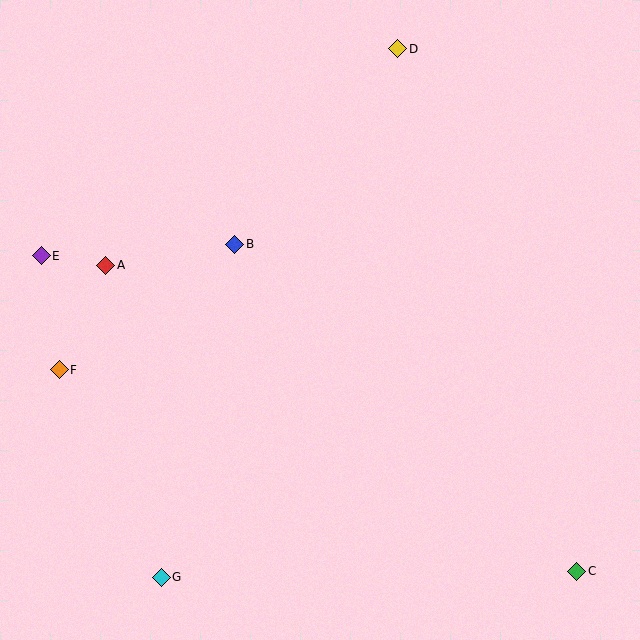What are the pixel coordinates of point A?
Point A is at (106, 265).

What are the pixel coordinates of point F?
Point F is at (59, 370).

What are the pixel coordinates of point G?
Point G is at (161, 577).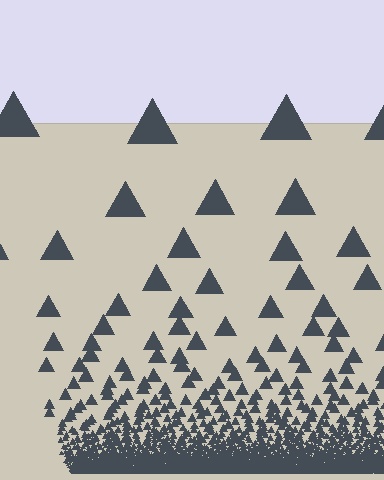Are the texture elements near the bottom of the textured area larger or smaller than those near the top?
Smaller. The gradient is inverted — elements near the bottom are smaller and denser.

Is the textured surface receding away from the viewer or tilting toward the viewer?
The surface appears to tilt toward the viewer. Texture elements get larger and sparser toward the top.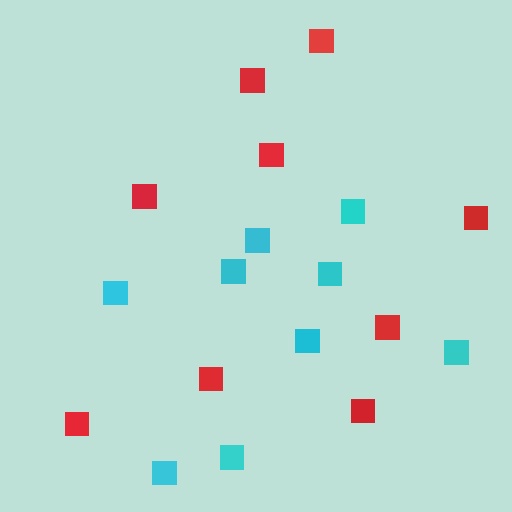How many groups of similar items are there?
There are 2 groups: one group of cyan squares (9) and one group of red squares (9).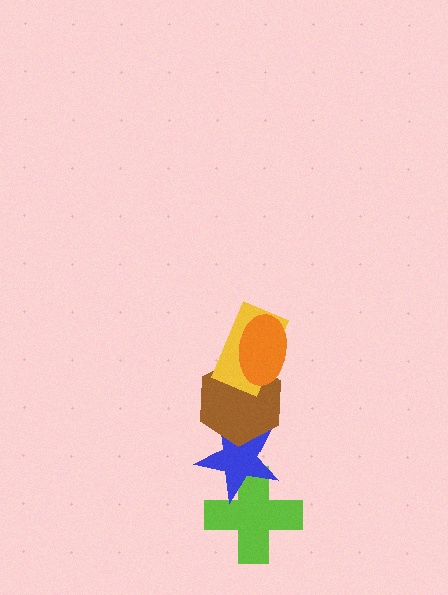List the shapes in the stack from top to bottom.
From top to bottom: the orange ellipse, the yellow rectangle, the brown hexagon, the blue star, the lime cross.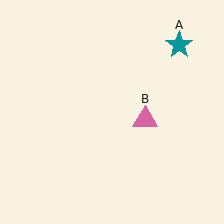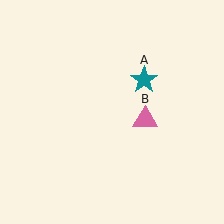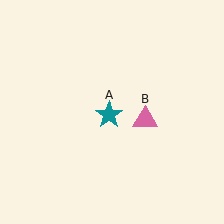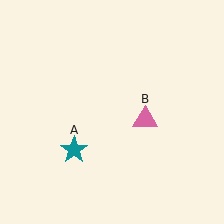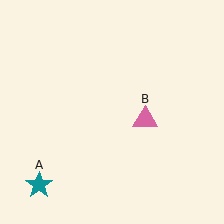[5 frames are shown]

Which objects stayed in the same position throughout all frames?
Pink triangle (object B) remained stationary.